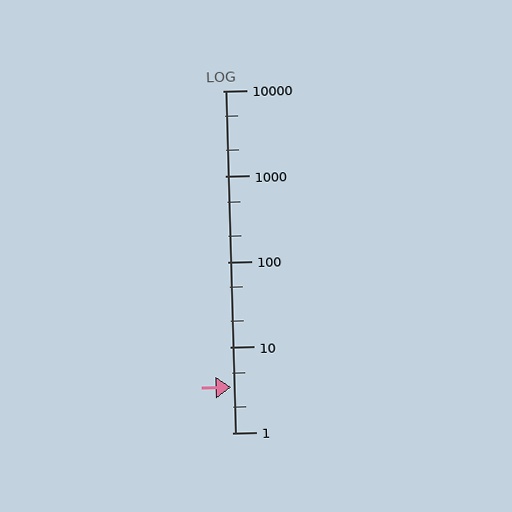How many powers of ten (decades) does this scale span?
The scale spans 4 decades, from 1 to 10000.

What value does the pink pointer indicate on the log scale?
The pointer indicates approximately 3.4.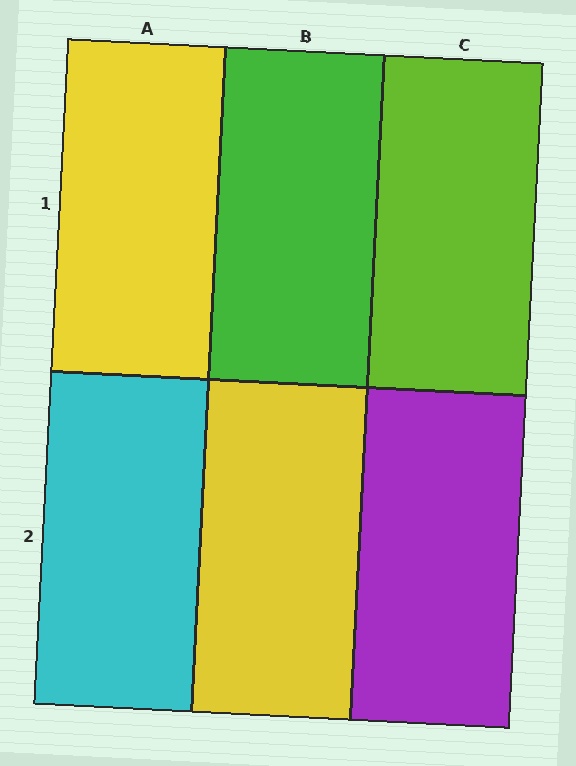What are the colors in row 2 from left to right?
Cyan, yellow, purple.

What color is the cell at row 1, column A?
Yellow.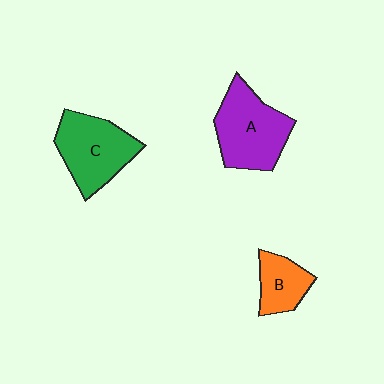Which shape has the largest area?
Shape A (purple).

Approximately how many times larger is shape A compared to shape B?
Approximately 1.9 times.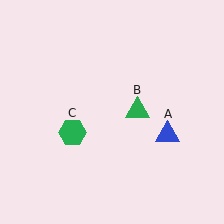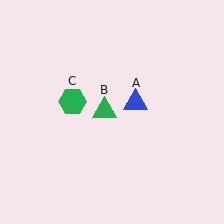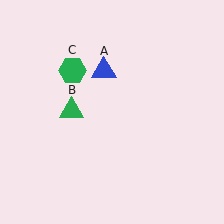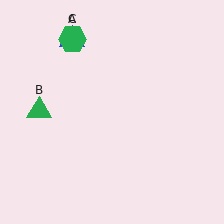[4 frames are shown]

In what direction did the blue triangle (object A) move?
The blue triangle (object A) moved up and to the left.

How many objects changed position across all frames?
3 objects changed position: blue triangle (object A), green triangle (object B), green hexagon (object C).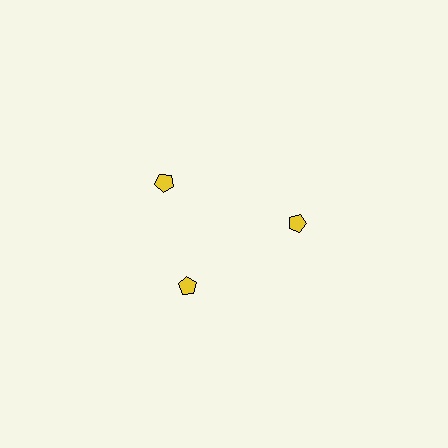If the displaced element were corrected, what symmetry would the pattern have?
It would have 3-fold rotational symmetry — the pattern would map onto itself every 120 degrees.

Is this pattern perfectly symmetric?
No. The 3 yellow pentagons are arranged in a ring, but one element near the 11 o'clock position is rotated out of alignment along the ring, breaking the 3-fold rotational symmetry.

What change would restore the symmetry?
The symmetry would be restored by rotating it back into even spacing with its neighbors so that all 3 pentagons sit at equal angles and equal distance from the center.